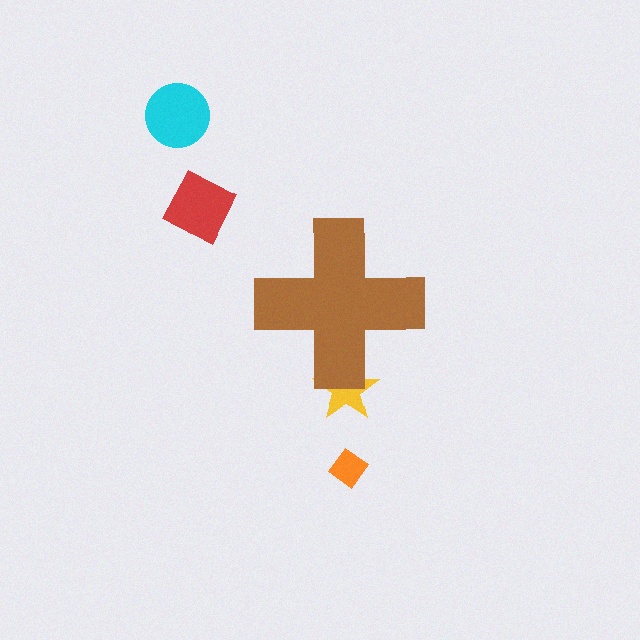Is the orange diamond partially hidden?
No, the orange diamond is fully visible.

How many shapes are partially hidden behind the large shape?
1 shape is partially hidden.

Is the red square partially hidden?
No, the red square is fully visible.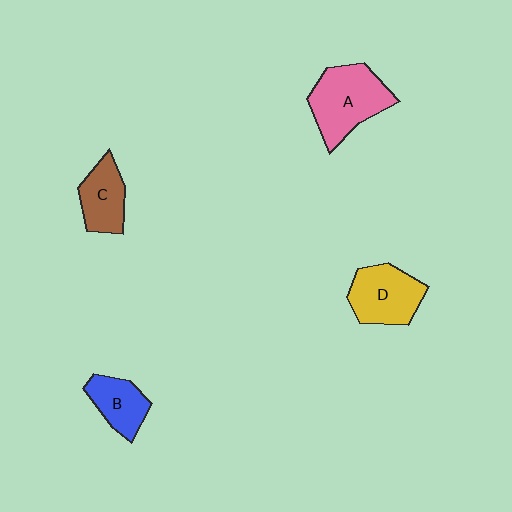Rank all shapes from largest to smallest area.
From largest to smallest: A (pink), D (yellow), C (brown), B (blue).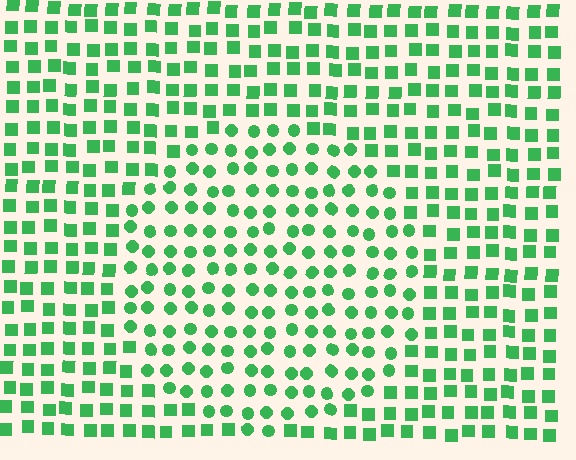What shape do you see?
I see a circle.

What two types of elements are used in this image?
The image uses circles inside the circle region and squares outside it.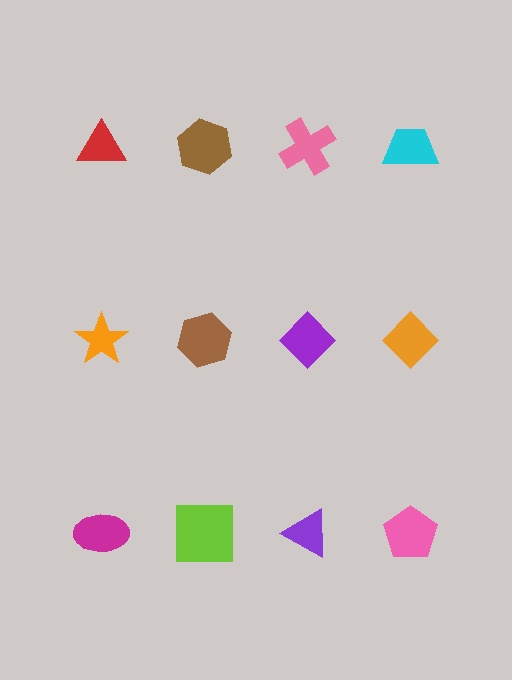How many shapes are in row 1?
4 shapes.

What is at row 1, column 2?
A brown hexagon.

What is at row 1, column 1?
A red triangle.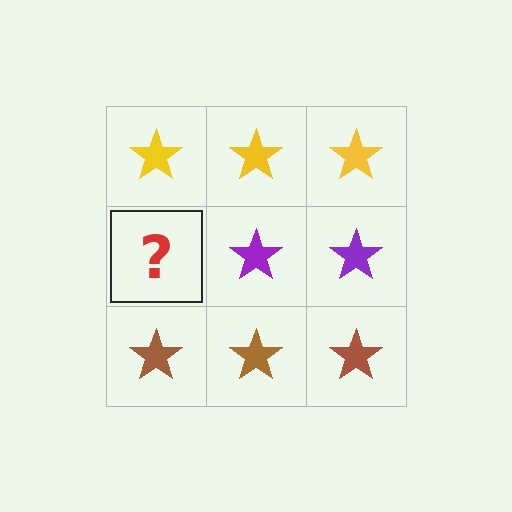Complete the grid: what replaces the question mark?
The question mark should be replaced with a purple star.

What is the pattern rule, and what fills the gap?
The rule is that each row has a consistent color. The gap should be filled with a purple star.